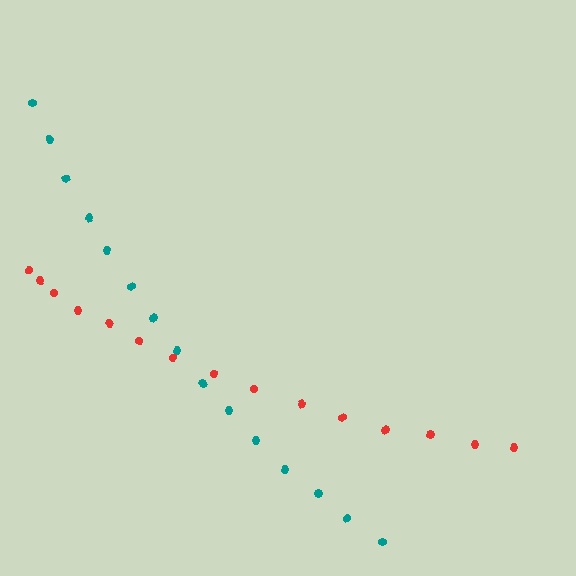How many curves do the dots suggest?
There are 2 distinct paths.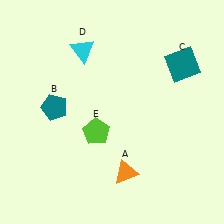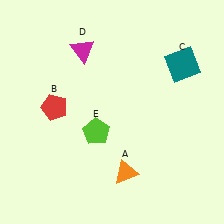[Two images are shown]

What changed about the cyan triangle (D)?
In Image 1, D is cyan. In Image 2, it changed to magenta.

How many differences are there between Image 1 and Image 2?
There are 2 differences between the two images.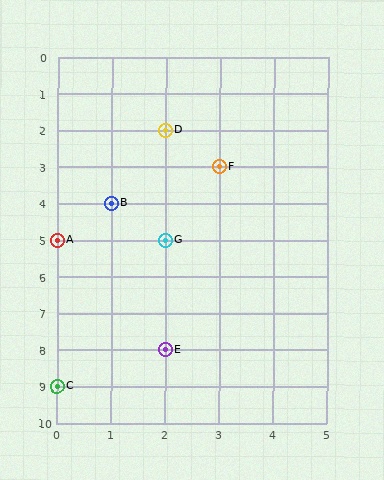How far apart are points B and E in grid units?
Points B and E are 1 column and 4 rows apart (about 4.1 grid units diagonally).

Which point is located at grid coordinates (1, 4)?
Point B is at (1, 4).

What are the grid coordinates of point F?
Point F is at grid coordinates (3, 3).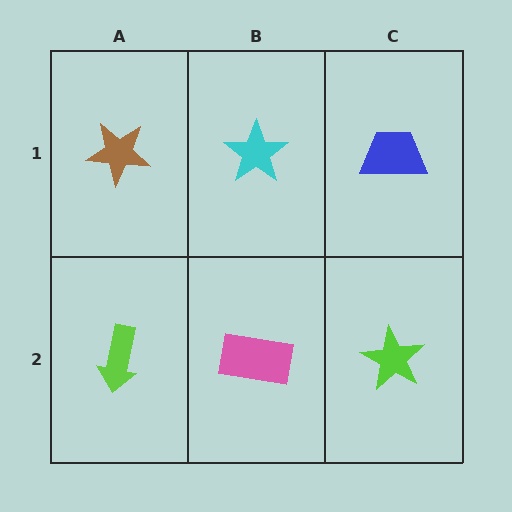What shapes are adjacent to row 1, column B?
A pink rectangle (row 2, column B), a brown star (row 1, column A), a blue trapezoid (row 1, column C).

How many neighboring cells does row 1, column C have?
2.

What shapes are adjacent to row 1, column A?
A lime arrow (row 2, column A), a cyan star (row 1, column B).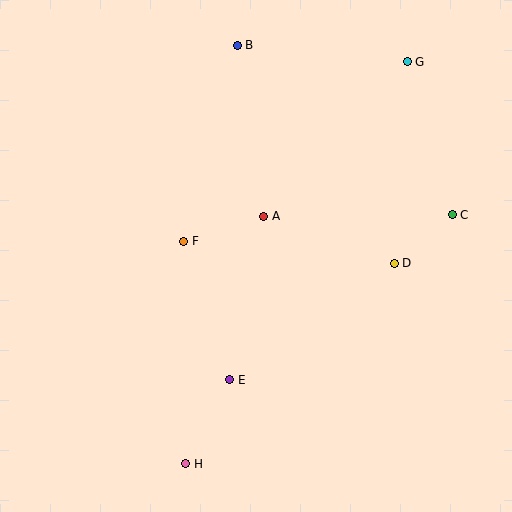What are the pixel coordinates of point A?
Point A is at (264, 216).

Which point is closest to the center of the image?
Point A at (264, 216) is closest to the center.